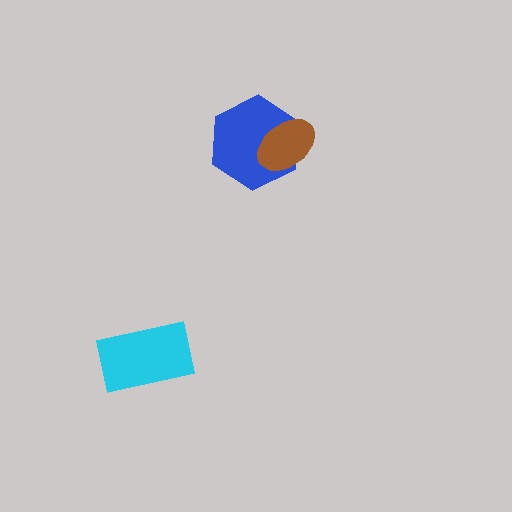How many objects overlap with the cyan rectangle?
0 objects overlap with the cyan rectangle.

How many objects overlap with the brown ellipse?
1 object overlaps with the brown ellipse.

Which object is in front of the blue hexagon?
The brown ellipse is in front of the blue hexagon.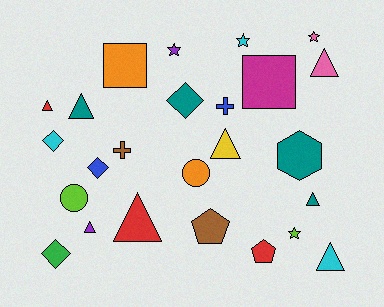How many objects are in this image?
There are 25 objects.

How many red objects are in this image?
There are 3 red objects.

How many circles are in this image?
There are 2 circles.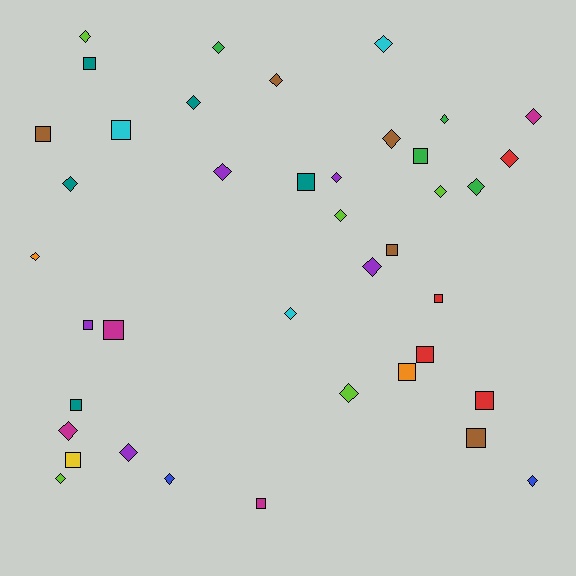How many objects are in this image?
There are 40 objects.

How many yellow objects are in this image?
There is 1 yellow object.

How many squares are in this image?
There are 16 squares.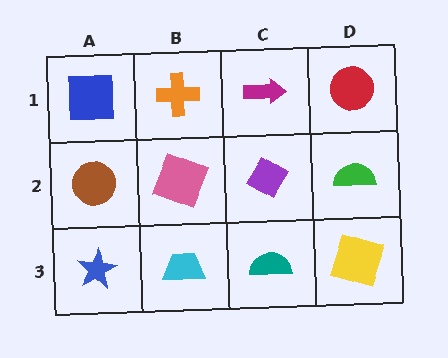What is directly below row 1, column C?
A purple diamond.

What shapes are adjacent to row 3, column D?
A green semicircle (row 2, column D), a teal semicircle (row 3, column C).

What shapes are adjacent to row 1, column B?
A pink square (row 2, column B), a blue square (row 1, column A), a magenta arrow (row 1, column C).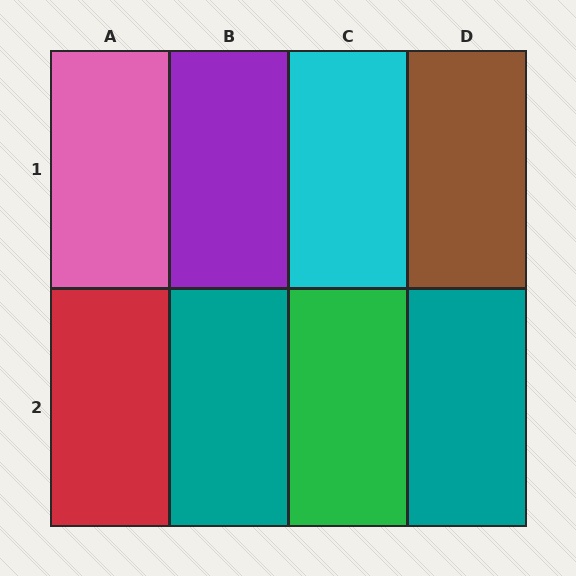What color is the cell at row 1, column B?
Purple.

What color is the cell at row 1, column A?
Pink.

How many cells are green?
1 cell is green.